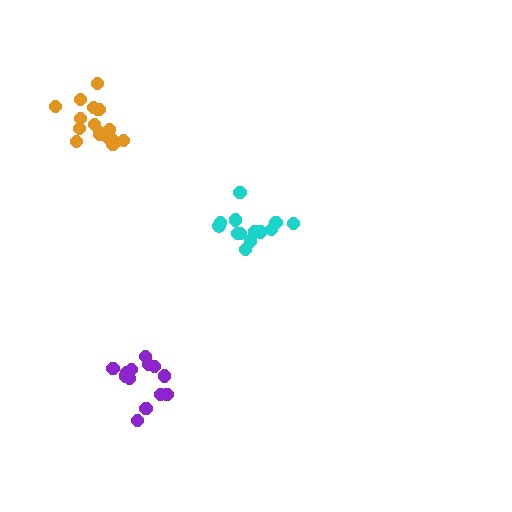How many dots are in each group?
Group 1: 13 dots, Group 2: 13 dots, Group 3: 17 dots (43 total).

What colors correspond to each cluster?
The clusters are colored: cyan, purple, orange.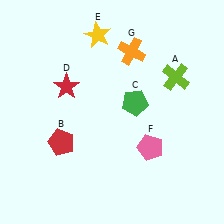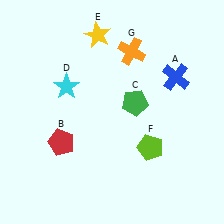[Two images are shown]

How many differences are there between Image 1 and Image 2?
There are 3 differences between the two images.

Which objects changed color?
A changed from lime to blue. D changed from red to cyan. F changed from pink to lime.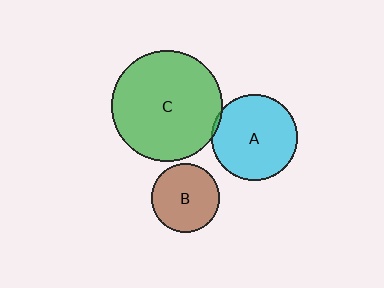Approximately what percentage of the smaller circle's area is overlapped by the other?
Approximately 5%.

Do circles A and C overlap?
Yes.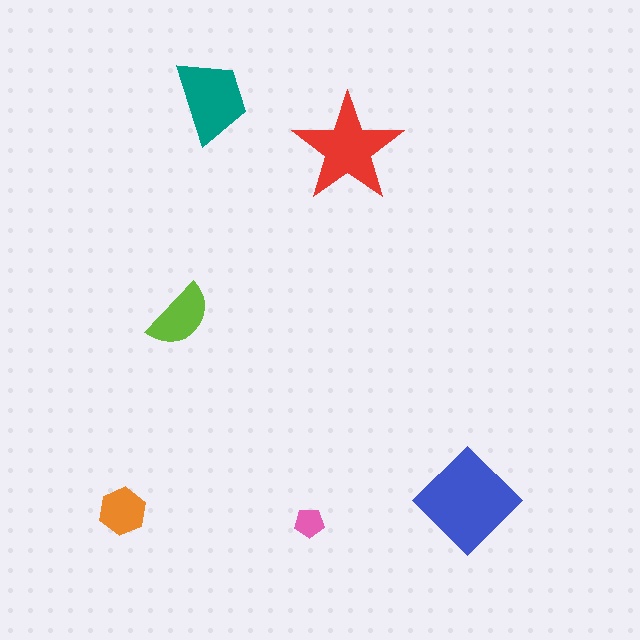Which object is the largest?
The blue diamond.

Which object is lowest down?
The pink pentagon is bottommost.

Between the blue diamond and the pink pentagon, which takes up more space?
The blue diamond.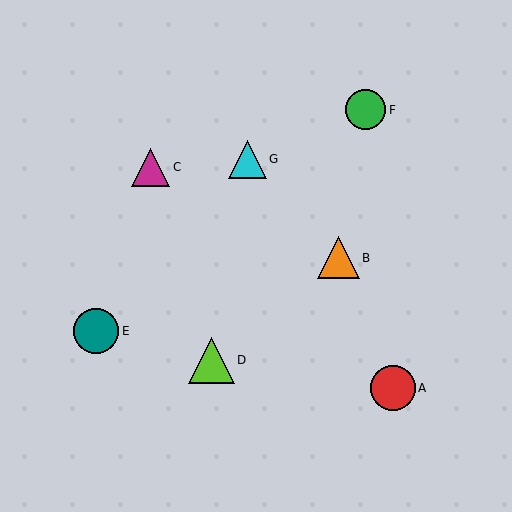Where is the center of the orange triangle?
The center of the orange triangle is at (338, 258).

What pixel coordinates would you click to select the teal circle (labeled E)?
Click at (96, 331) to select the teal circle E.